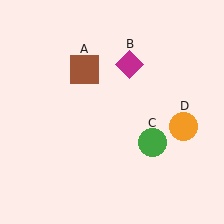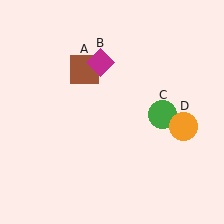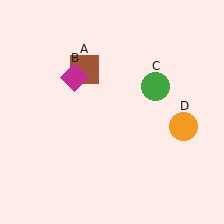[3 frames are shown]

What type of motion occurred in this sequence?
The magenta diamond (object B), green circle (object C) rotated counterclockwise around the center of the scene.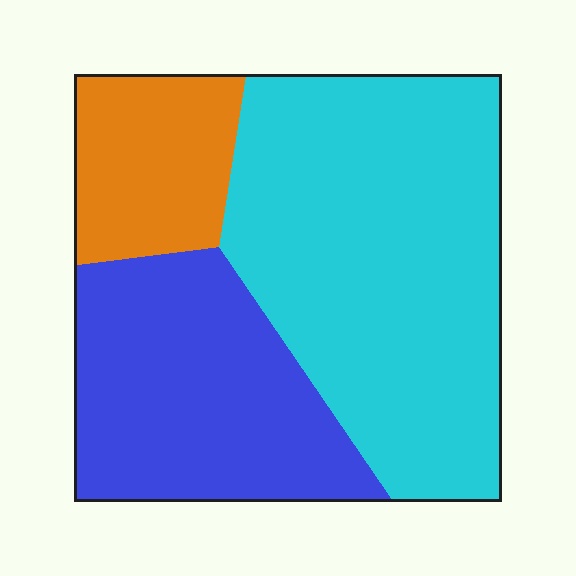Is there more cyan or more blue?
Cyan.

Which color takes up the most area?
Cyan, at roughly 55%.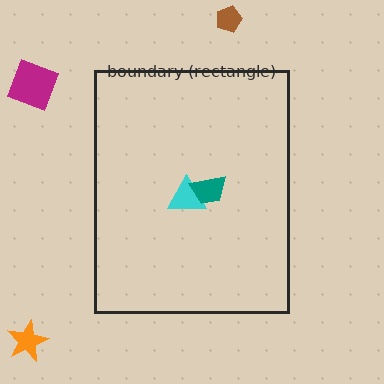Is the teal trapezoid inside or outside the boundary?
Inside.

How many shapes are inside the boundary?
2 inside, 3 outside.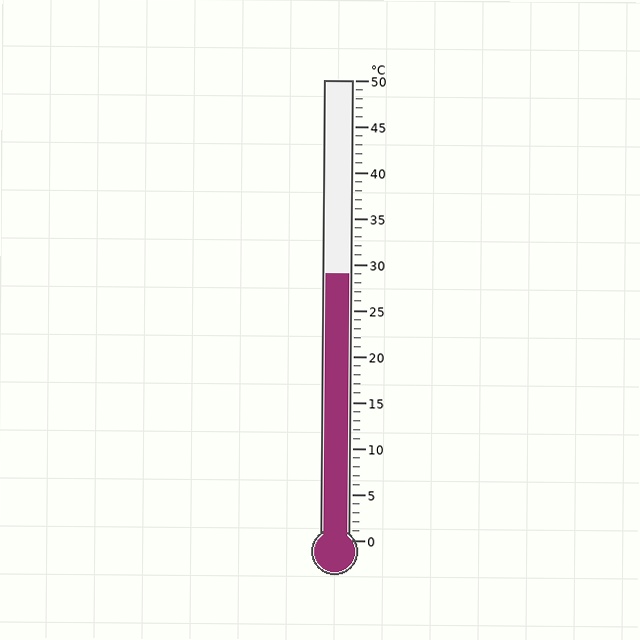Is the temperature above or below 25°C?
The temperature is above 25°C.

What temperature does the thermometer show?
The thermometer shows approximately 29°C.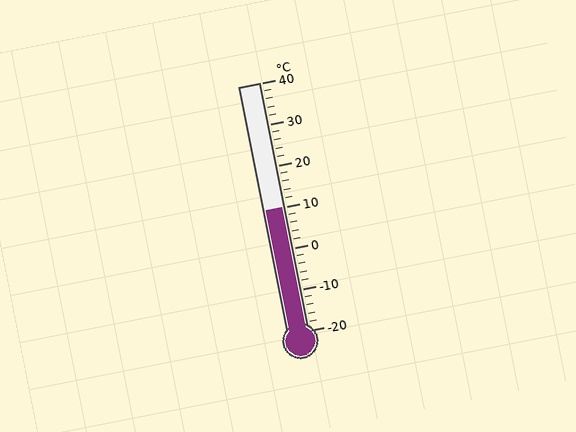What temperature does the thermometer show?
The thermometer shows approximately 10°C.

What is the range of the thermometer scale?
The thermometer scale ranges from -20°C to 40°C.